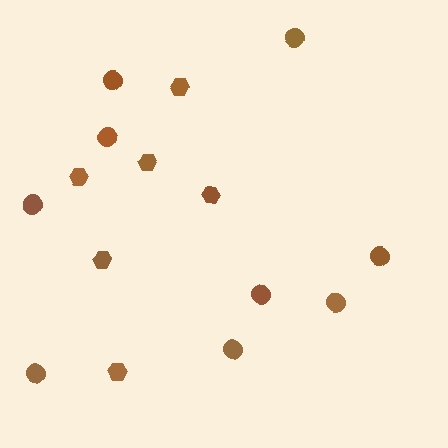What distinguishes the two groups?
There are 2 groups: one group of circles (9) and one group of hexagons (6).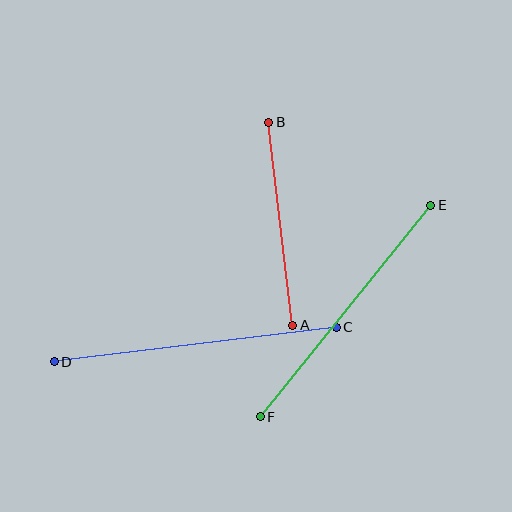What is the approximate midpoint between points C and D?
The midpoint is at approximately (195, 344) pixels.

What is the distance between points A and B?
The distance is approximately 204 pixels.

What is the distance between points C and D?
The distance is approximately 284 pixels.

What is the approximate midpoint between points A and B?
The midpoint is at approximately (281, 224) pixels.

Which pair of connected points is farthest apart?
Points C and D are farthest apart.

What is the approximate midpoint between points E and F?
The midpoint is at approximately (346, 311) pixels.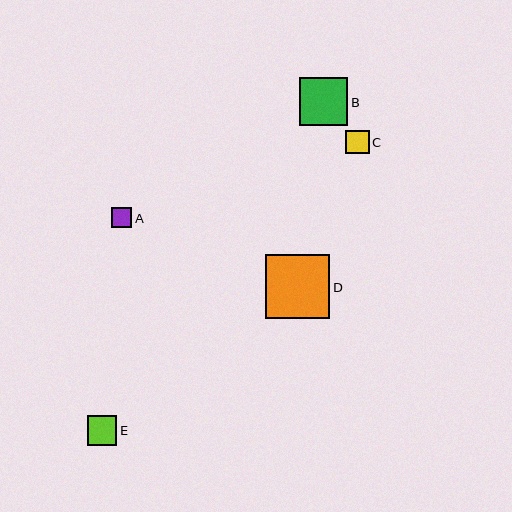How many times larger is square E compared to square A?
Square E is approximately 1.5 times the size of square A.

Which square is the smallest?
Square A is the smallest with a size of approximately 20 pixels.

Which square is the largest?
Square D is the largest with a size of approximately 64 pixels.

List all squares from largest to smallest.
From largest to smallest: D, B, E, C, A.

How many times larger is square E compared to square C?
Square E is approximately 1.3 times the size of square C.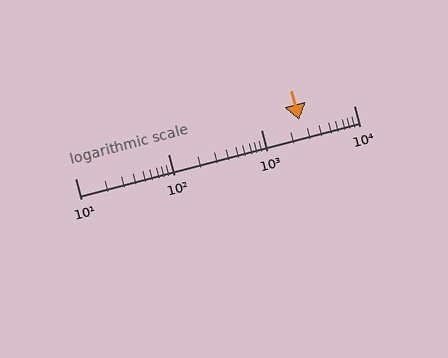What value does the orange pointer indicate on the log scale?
The pointer indicates approximately 2600.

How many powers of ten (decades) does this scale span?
The scale spans 3 decades, from 10 to 10000.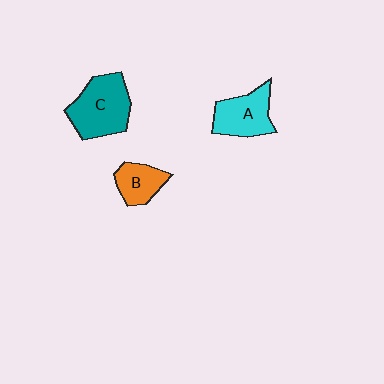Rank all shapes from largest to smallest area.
From largest to smallest: C (teal), A (cyan), B (orange).